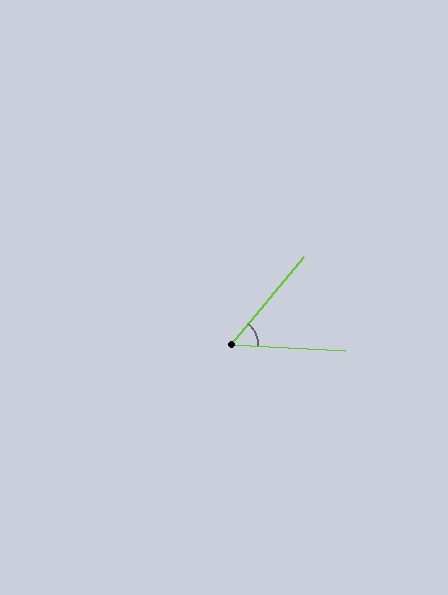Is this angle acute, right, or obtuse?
It is acute.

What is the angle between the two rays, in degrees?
Approximately 53 degrees.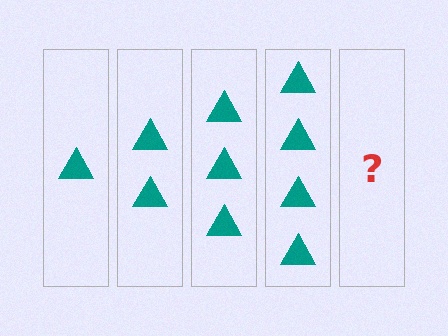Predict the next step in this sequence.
The next step is 5 triangles.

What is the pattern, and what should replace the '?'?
The pattern is that each step adds one more triangle. The '?' should be 5 triangles.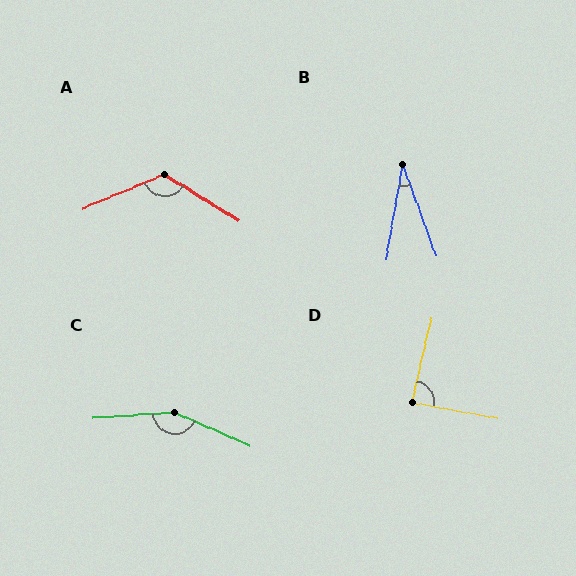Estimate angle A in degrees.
Approximately 126 degrees.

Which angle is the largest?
C, at approximately 152 degrees.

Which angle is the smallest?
B, at approximately 30 degrees.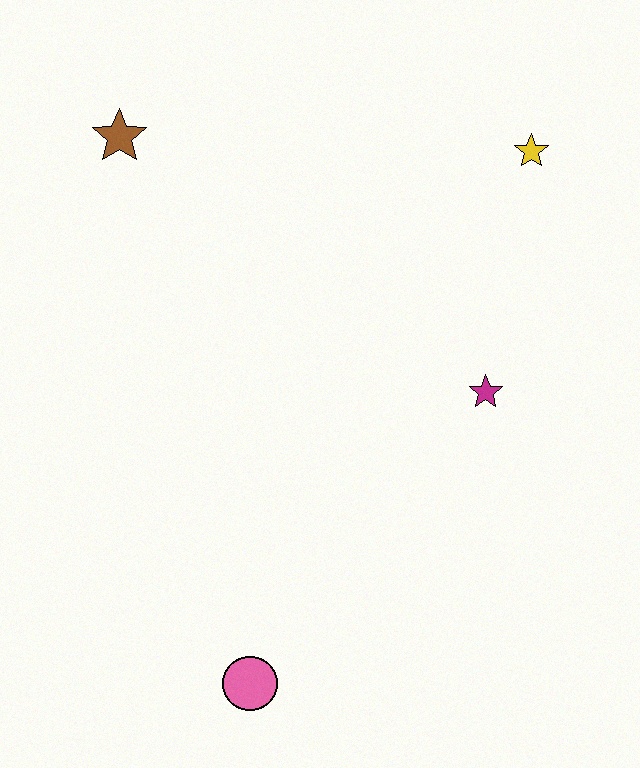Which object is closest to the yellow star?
The magenta star is closest to the yellow star.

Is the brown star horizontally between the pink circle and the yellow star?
No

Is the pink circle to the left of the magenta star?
Yes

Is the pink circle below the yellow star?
Yes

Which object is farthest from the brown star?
The pink circle is farthest from the brown star.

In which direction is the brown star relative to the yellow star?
The brown star is to the left of the yellow star.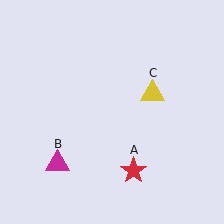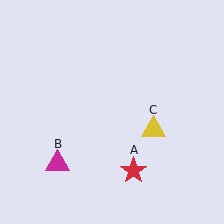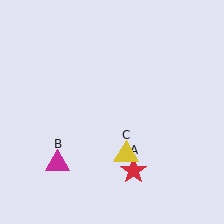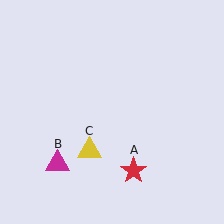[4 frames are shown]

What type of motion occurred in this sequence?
The yellow triangle (object C) rotated clockwise around the center of the scene.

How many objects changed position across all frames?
1 object changed position: yellow triangle (object C).